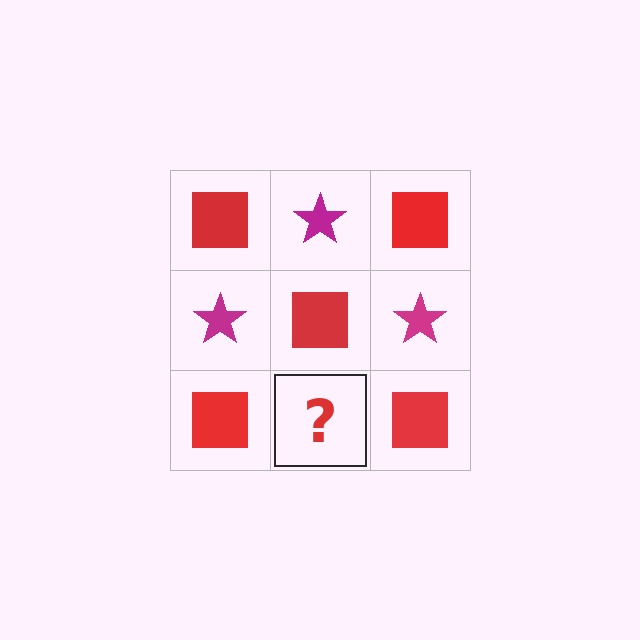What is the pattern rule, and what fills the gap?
The rule is that it alternates red square and magenta star in a checkerboard pattern. The gap should be filled with a magenta star.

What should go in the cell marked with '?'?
The missing cell should contain a magenta star.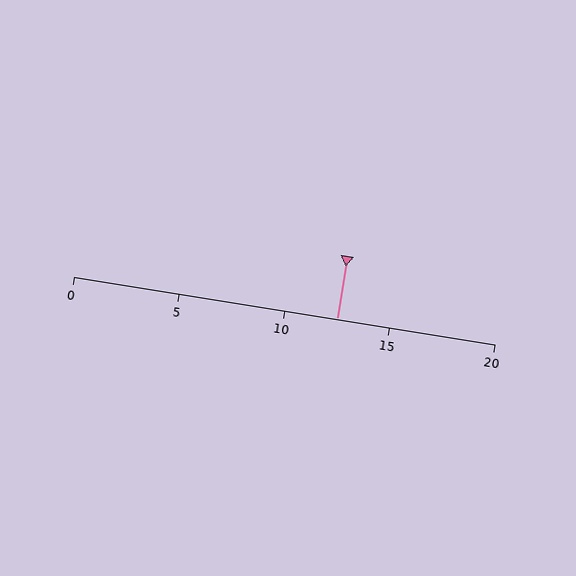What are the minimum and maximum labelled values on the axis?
The axis runs from 0 to 20.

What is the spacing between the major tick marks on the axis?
The major ticks are spaced 5 apart.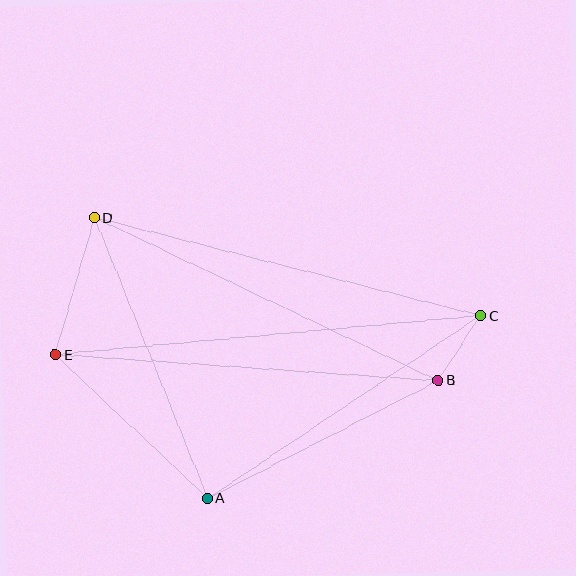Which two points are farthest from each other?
Points C and E are farthest from each other.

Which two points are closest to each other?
Points B and C are closest to each other.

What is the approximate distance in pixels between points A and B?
The distance between A and B is approximately 259 pixels.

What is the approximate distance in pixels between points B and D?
The distance between B and D is approximately 380 pixels.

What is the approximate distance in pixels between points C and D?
The distance between C and D is approximately 398 pixels.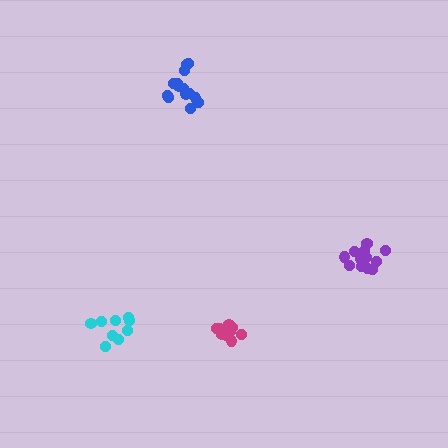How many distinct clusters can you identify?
There are 4 distinct clusters.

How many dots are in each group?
Group 1: 10 dots, Group 2: 9 dots, Group 3: 12 dots, Group 4: 14 dots (45 total).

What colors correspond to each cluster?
The clusters are colored: magenta, cyan, purple, blue.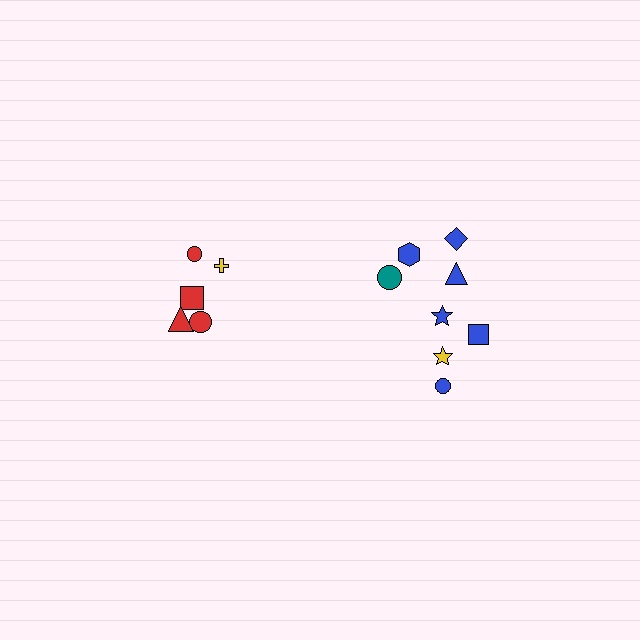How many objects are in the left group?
There are 5 objects.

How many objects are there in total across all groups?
There are 13 objects.